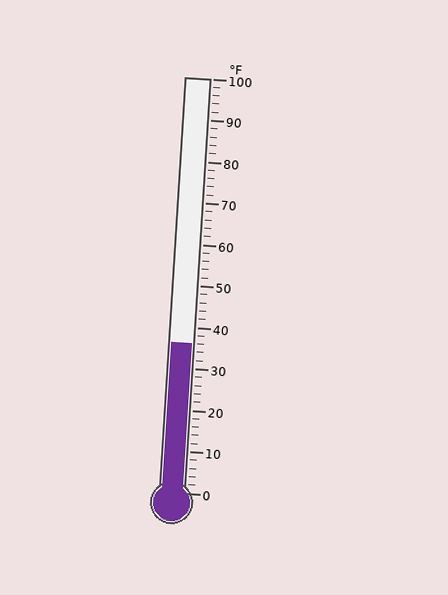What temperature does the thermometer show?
The thermometer shows approximately 36°F.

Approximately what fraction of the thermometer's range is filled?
The thermometer is filled to approximately 35% of its range.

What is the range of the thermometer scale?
The thermometer scale ranges from 0°F to 100°F.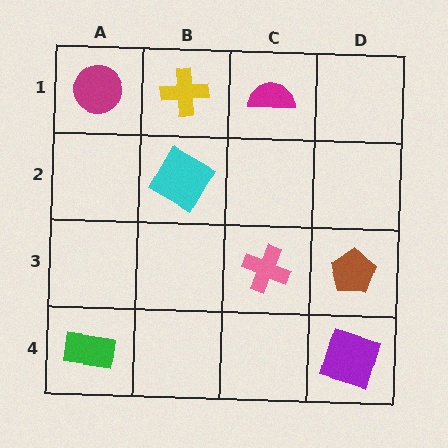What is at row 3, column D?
A brown pentagon.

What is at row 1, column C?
A magenta semicircle.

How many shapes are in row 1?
3 shapes.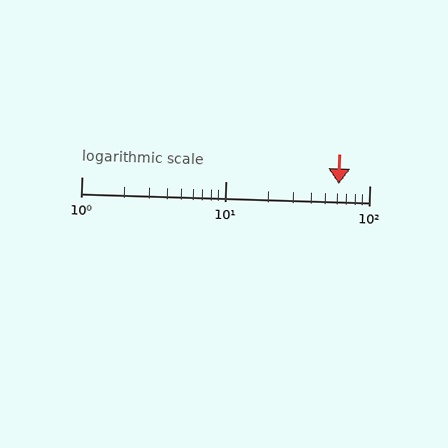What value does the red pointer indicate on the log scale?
The pointer indicates approximately 61.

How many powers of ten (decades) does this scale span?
The scale spans 2 decades, from 1 to 100.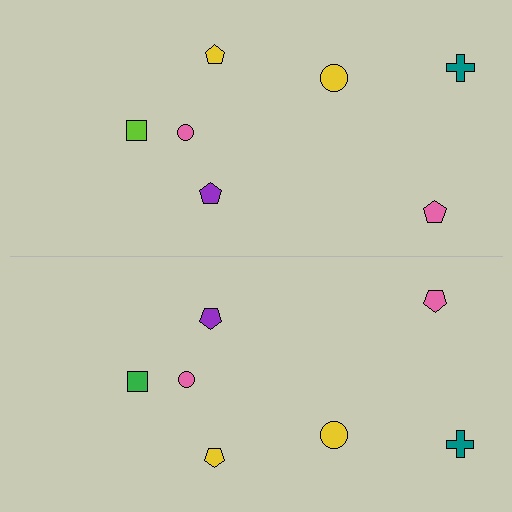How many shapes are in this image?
There are 14 shapes in this image.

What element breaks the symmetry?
The green square on the bottom side breaks the symmetry — its mirror counterpart is lime.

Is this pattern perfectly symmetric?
No, the pattern is not perfectly symmetric. The green square on the bottom side breaks the symmetry — its mirror counterpart is lime.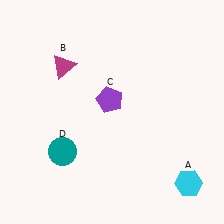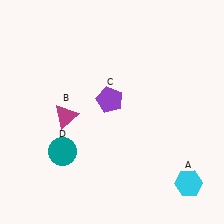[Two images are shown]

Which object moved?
The magenta triangle (B) moved down.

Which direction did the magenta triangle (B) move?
The magenta triangle (B) moved down.